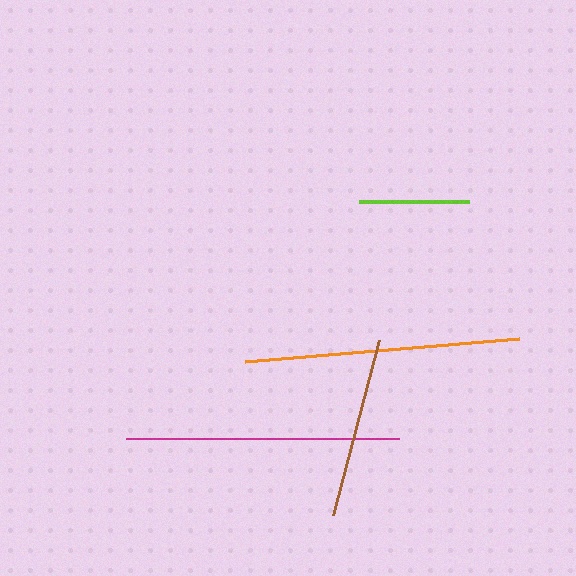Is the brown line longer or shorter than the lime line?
The brown line is longer than the lime line.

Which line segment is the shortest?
The lime line is the shortest at approximately 110 pixels.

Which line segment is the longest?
The orange line is the longest at approximately 275 pixels.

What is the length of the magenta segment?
The magenta segment is approximately 273 pixels long.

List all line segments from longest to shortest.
From longest to shortest: orange, magenta, brown, lime.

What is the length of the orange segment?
The orange segment is approximately 275 pixels long.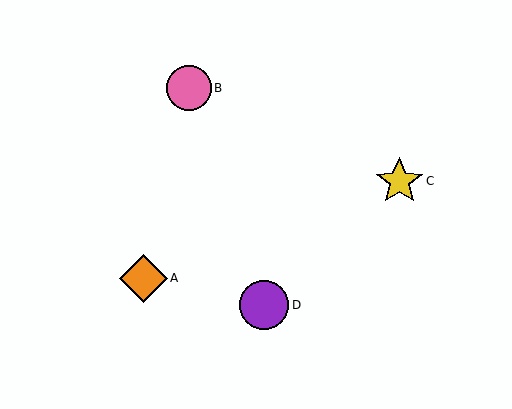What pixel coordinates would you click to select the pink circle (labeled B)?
Click at (189, 88) to select the pink circle B.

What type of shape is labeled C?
Shape C is a yellow star.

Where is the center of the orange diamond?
The center of the orange diamond is at (143, 278).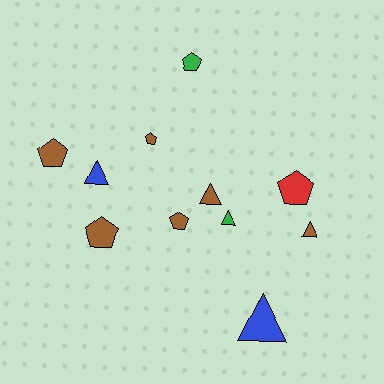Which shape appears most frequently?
Pentagon, with 6 objects.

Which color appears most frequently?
Brown, with 6 objects.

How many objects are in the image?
There are 11 objects.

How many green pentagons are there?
There is 1 green pentagon.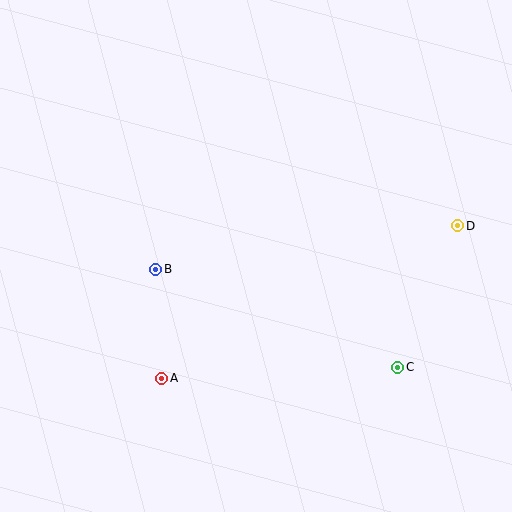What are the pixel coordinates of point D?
Point D is at (458, 226).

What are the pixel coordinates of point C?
Point C is at (398, 367).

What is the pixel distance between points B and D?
The distance between B and D is 305 pixels.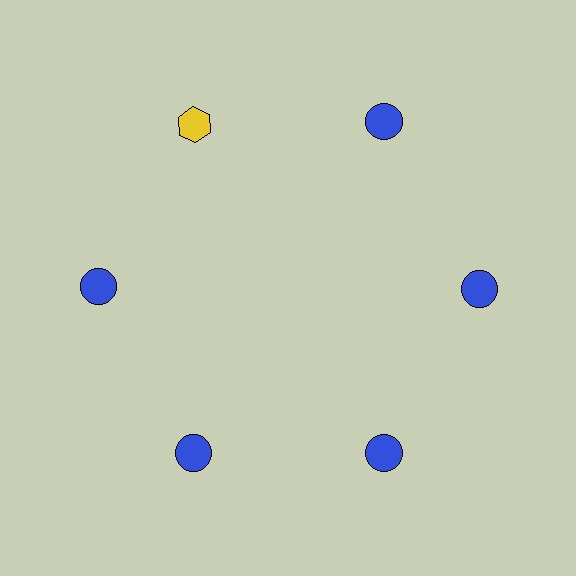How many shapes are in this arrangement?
There are 6 shapes arranged in a ring pattern.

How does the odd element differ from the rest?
It differs in both color (yellow instead of blue) and shape (hexagon instead of circle).